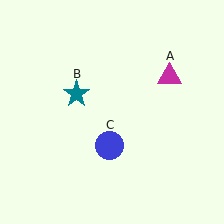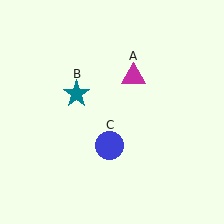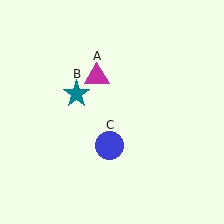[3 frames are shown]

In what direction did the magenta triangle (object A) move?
The magenta triangle (object A) moved left.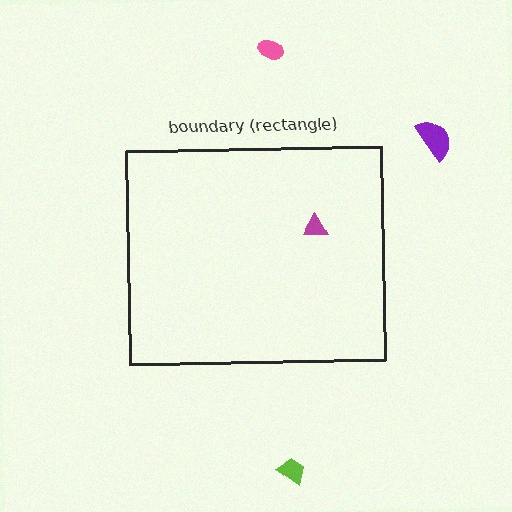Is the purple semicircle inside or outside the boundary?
Outside.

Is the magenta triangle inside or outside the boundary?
Inside.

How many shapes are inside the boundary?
1 inside, 3 outside.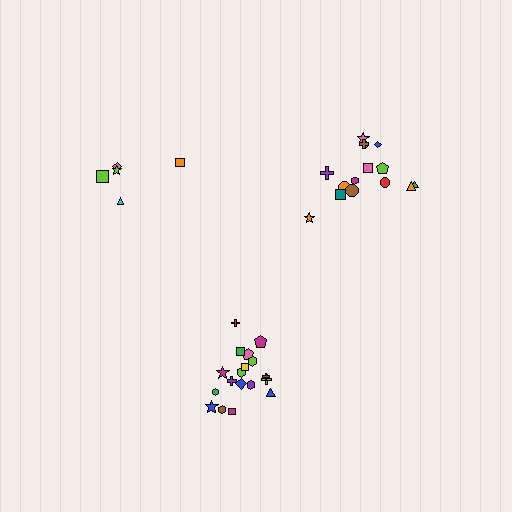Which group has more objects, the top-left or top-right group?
The top-right group.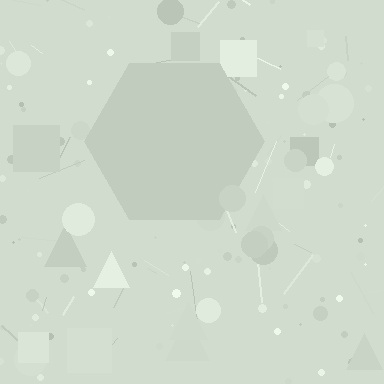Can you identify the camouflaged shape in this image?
The camouflaged shape is a hexagon.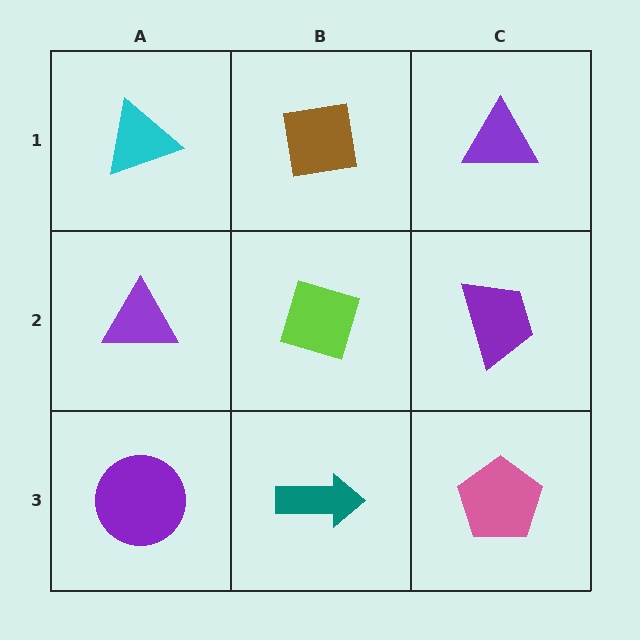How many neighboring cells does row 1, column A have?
2.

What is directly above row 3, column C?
A purple trapezoid.